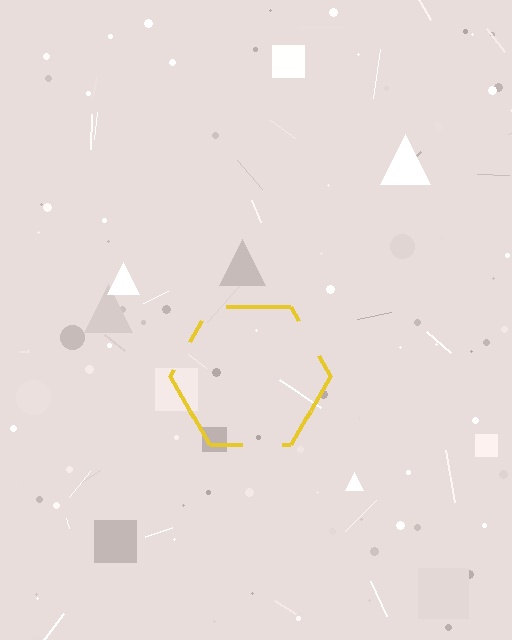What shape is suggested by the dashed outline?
The dashed outline suggests a hexagon.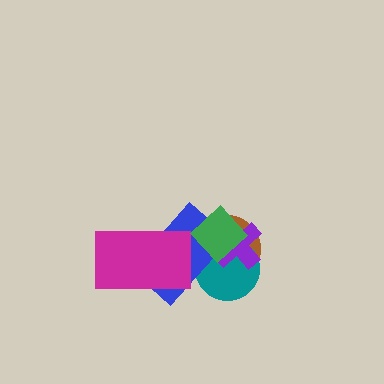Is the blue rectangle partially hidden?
Yes, it is partially covered by another shape.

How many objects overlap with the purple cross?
4 objects overlap with the purple cross.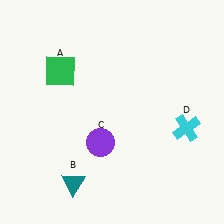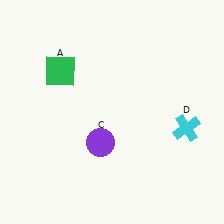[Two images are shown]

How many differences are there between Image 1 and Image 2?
There is 1 difference between the two images.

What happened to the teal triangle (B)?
The teal triangle (B) was removed in Image 2. It was in the bottom-left area of Image 1.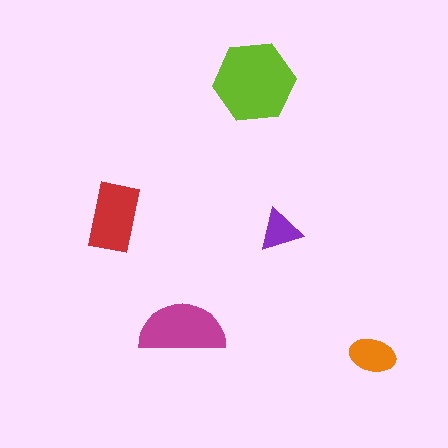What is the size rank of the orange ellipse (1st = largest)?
4th.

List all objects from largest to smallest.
The lime hexagon, the magenta semicircle, the red rectangle, the orange ellipse, the purple triangle.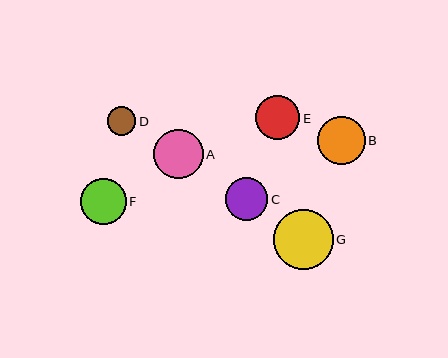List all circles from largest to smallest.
From largest to smallest: G, A, B, F, E, C, D.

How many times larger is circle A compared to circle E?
Circle A is approximately 1.1 times the size of circle E.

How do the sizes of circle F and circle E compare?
Circle F and circle E are approximately the same size.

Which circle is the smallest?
Circle D is the smallest with a size of approximately 28 pixels.